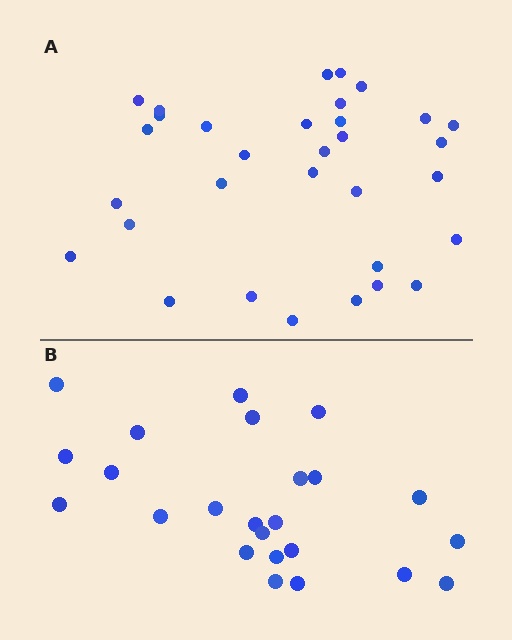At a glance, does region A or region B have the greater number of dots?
Region A (the top region) has more dots.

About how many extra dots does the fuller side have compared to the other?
Region A has roughly 8 or so more dots than region B.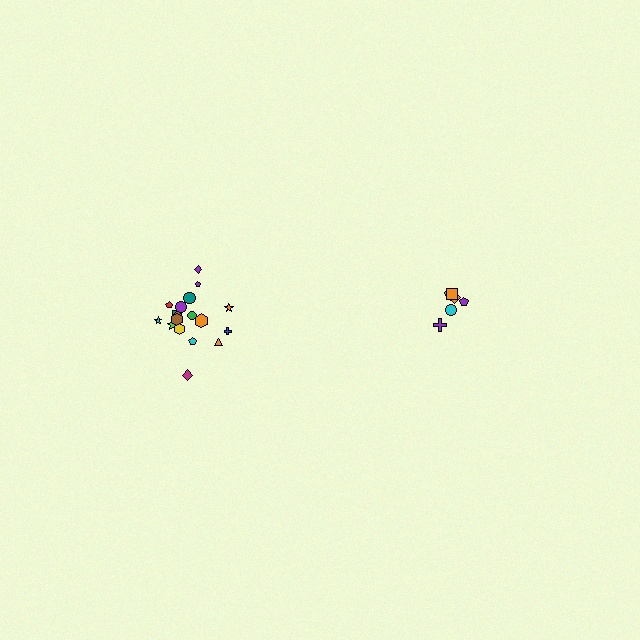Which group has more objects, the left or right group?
The left group.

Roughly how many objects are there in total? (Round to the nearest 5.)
Roughly 25 objects in total.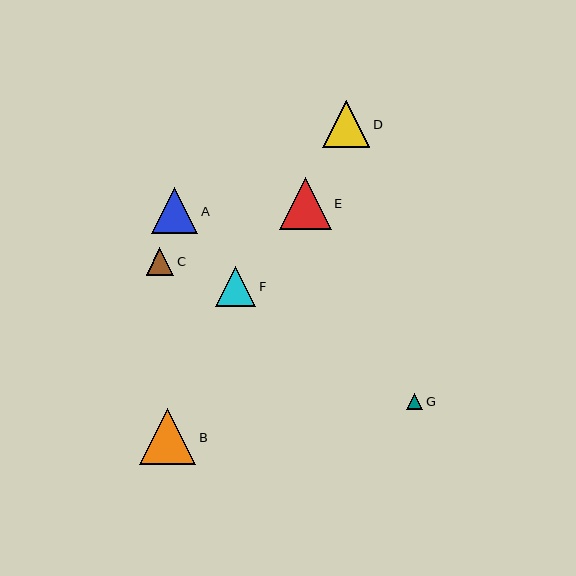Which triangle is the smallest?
Triangle G is the smallest with a size of approximately 16 pixels.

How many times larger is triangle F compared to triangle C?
Triangle F is approximately 1.5 times the size of triangle C.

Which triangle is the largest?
Triangle B is the largest with a size of approximately 56 pixels.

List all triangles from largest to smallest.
From largest to smallest: B, E, D, A, F, C, G.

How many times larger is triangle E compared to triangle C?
Triangle E is approximately 1.9 times the size of triangle C.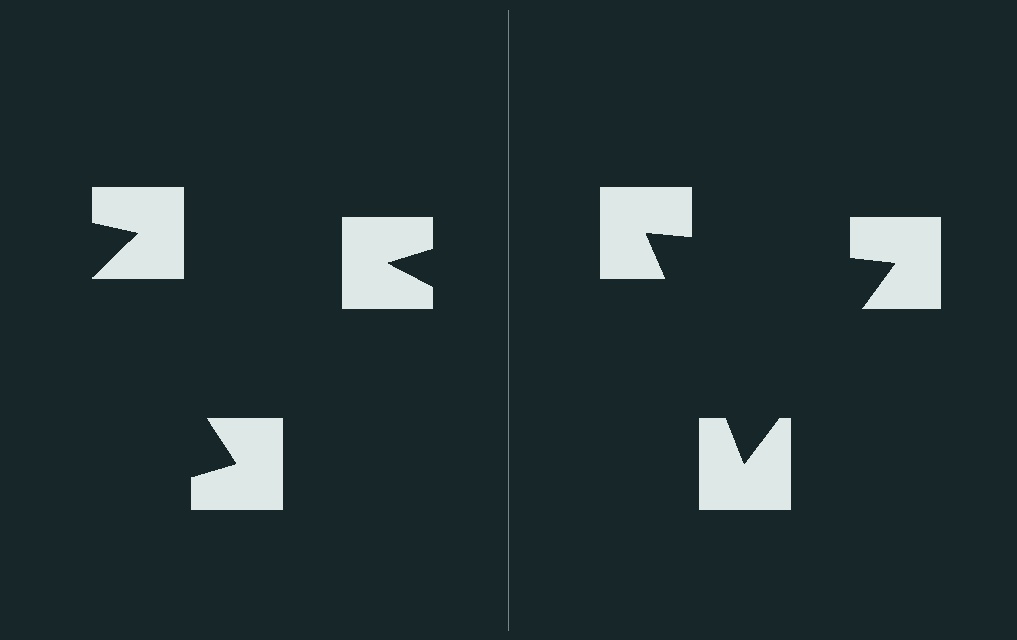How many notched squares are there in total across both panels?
6 — 3 on each side.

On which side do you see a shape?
An illusory triangle appears on the right side. On the left side the wedge cuts are rotated, so no coherent shape forms.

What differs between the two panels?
The notched squares are positioned identically on both sides; only the wedge orientations differ. On the right they align to a triangle; on the left they are misaligned.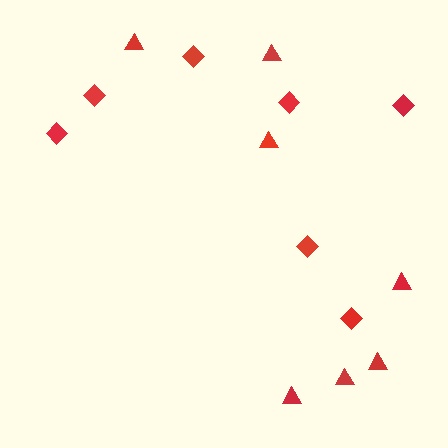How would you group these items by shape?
There are 2 groups: one group of diamonds (7) and one group of triangles (7).